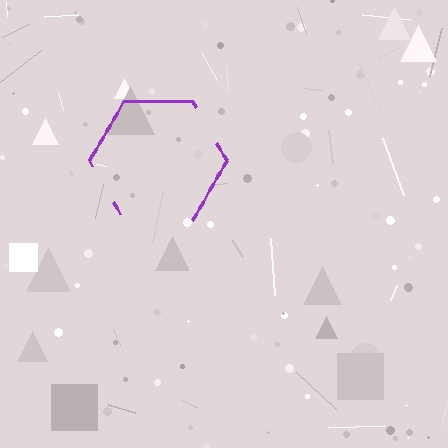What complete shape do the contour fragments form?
The contour fragments form a hexagon.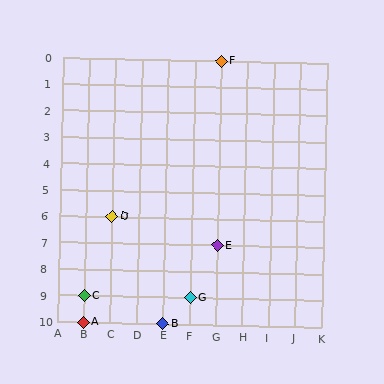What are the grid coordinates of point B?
Point B is at grid coordinates (E, 10).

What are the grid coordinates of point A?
Point A is at grid coordinates (B, 10).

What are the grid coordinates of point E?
Point E is at grid coordinates (G, 7).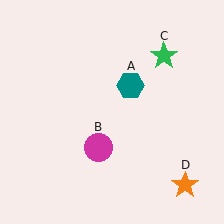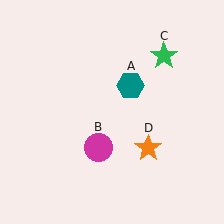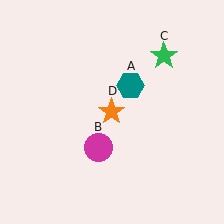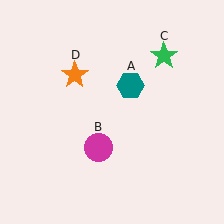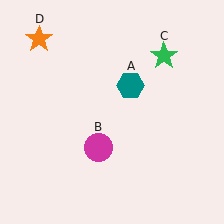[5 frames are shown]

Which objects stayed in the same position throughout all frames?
Teal hexagon (object A) and magenta circle (object B) and green star (object C) remained stationary.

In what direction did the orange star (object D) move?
The orange star (object D) moved up and to the left.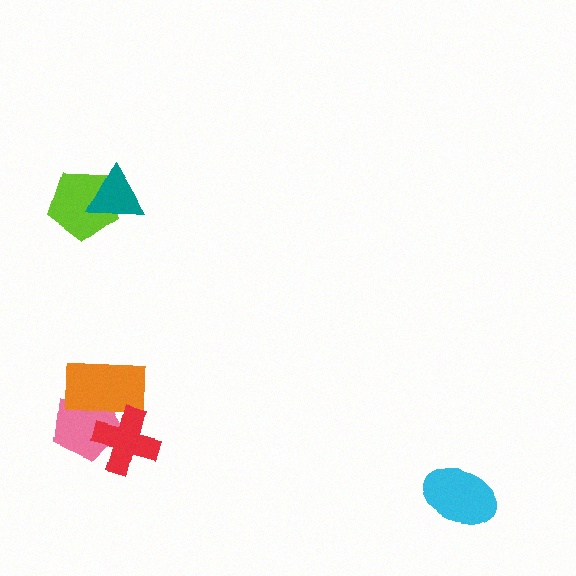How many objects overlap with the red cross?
2 objects overlap with the red cross.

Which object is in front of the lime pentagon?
The teal triangle is in front of the lime pentagon.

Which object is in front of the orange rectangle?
The red cross is in front of the orange rectangle.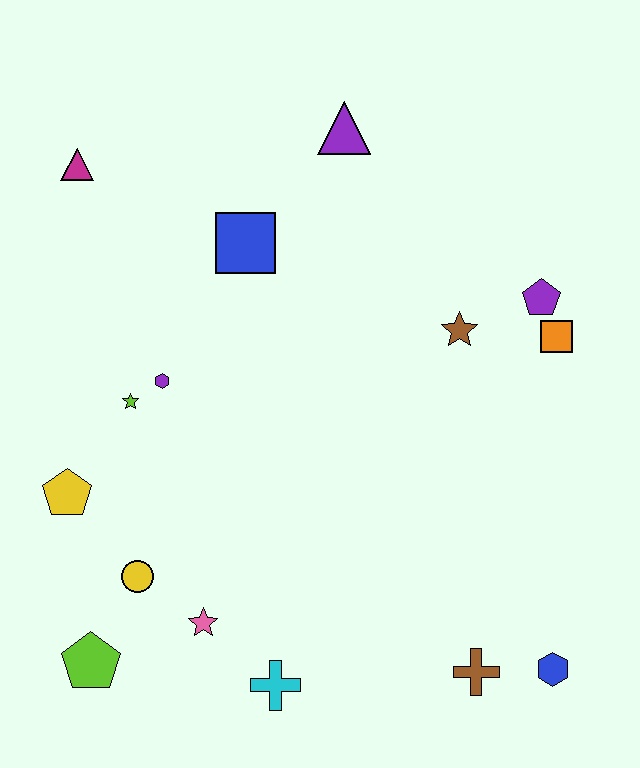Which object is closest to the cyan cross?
The pink star is closest to the cyan cross.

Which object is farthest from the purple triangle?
The lime pentagon is farthest from the purple triangle.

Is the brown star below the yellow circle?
No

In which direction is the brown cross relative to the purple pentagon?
The brown cross is below the purple pentagon.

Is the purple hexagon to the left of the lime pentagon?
No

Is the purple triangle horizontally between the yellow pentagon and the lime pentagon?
No